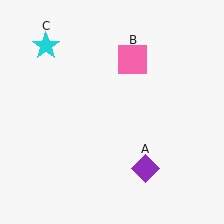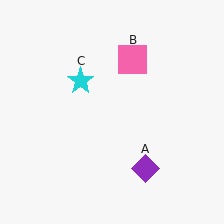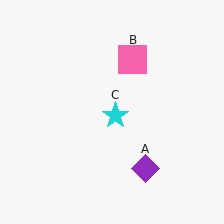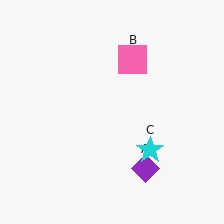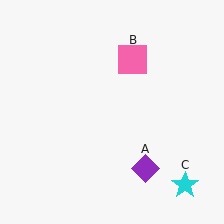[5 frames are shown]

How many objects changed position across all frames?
1 object changed position: cyan star (object C).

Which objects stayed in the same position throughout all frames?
Purple diamond (object A) and pink square (object B) remained stationary.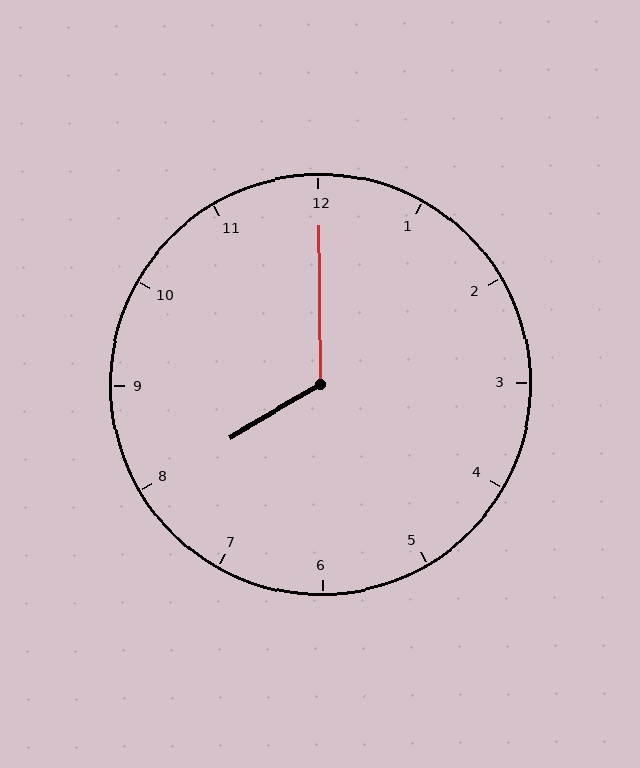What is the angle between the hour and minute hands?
Approximately 120 degrees.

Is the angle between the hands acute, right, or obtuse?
It is obtuse.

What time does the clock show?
8:00.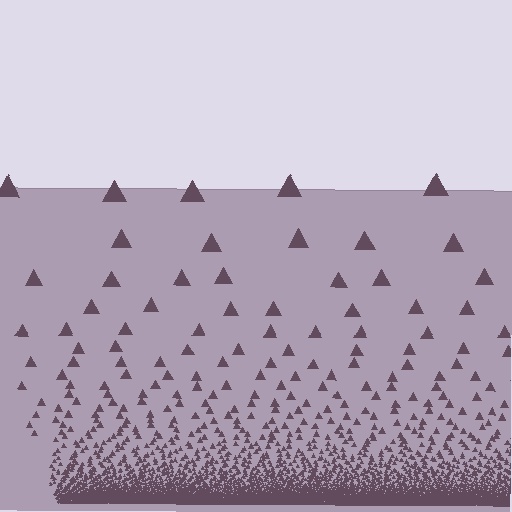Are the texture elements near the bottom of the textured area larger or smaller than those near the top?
Smaller. The gradient is inverted — elements near the bottom are smaller and denser.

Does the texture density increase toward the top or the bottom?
Density increases toward the bottom.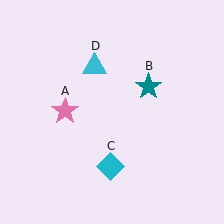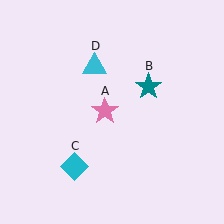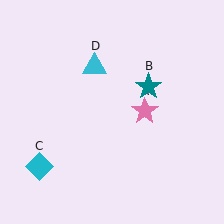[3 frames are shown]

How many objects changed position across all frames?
2 objects changed position: pink star (object A), cyan diamond (object C).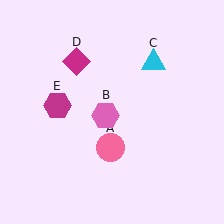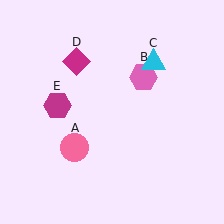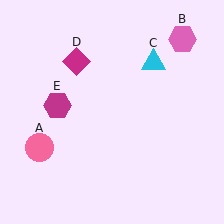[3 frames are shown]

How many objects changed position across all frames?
2 objects changed position: pink circle (object A), pink hexagon (object B).